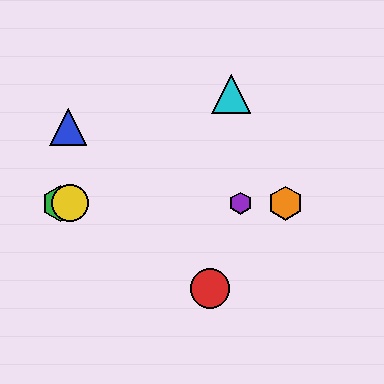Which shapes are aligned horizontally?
The green hexagon, the yellow circle, the purple hexagon, the orange hexagon are aligned horizontally.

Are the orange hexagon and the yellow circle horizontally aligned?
Yes, both are at y≈203.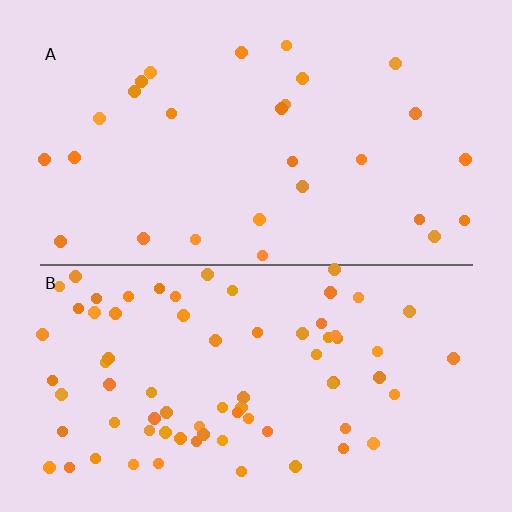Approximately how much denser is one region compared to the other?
Approximately 2.7× — region B over region A.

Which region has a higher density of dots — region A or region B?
B (the bottom).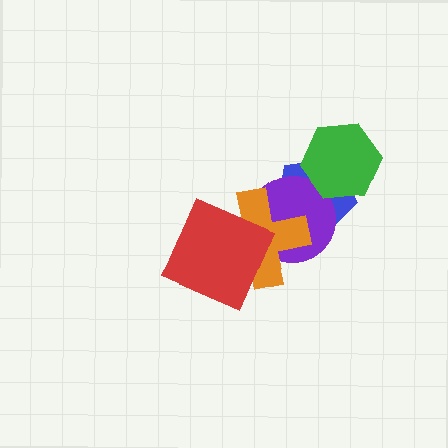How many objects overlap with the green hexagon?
2 objects overlap with the green hexagon.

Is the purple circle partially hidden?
Yes, it is partially covered by another shape.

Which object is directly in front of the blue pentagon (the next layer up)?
The purple circle is directly in front of the blue pentagon.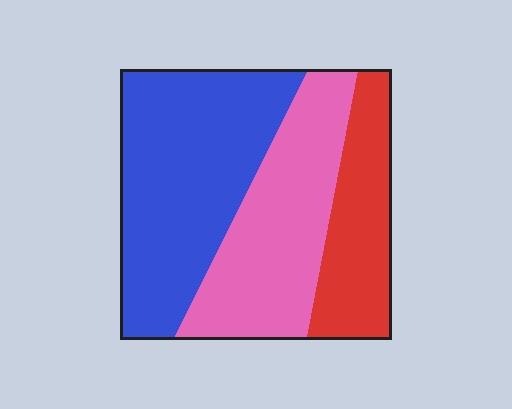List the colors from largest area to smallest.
From largest to smallest: blue, pink, red.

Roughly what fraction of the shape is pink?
Pink covers about 35% of the shape.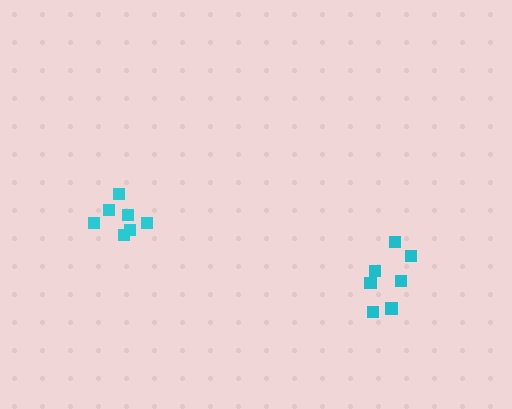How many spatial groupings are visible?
There are 2 spatial groupings.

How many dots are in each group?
Group 1: 7 dots, Group 2: 7 dots (14 total).